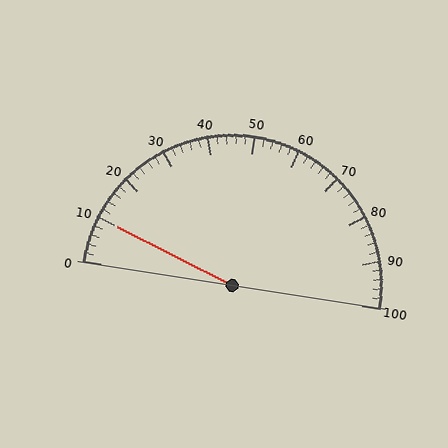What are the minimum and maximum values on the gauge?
The gauge ranges from 0 to 100.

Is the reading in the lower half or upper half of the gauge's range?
The reading is in the lower half of the range (0 to 100).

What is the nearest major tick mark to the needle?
The nearest major tick mark is 10.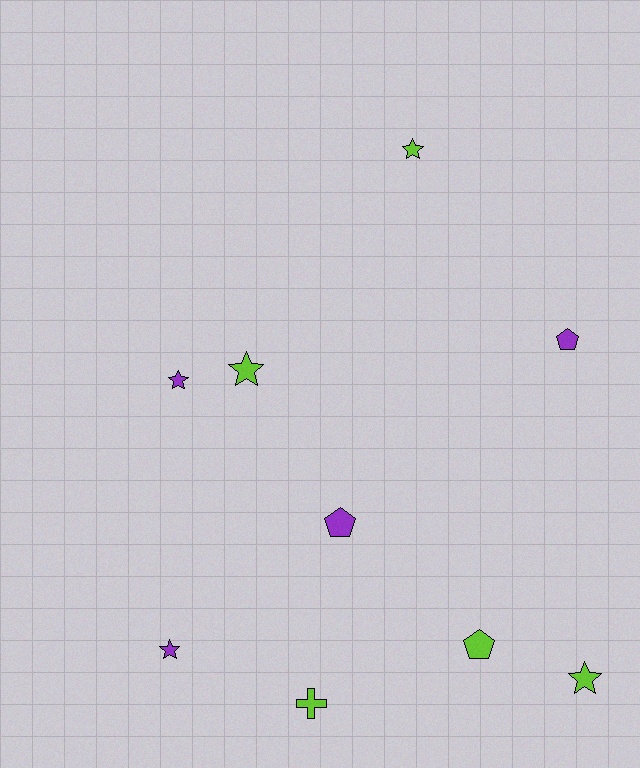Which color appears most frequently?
Lime, with 5 objects.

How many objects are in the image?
There are 9 objects.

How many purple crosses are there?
There are no purple crosses.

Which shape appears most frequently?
Star, with 5 objects.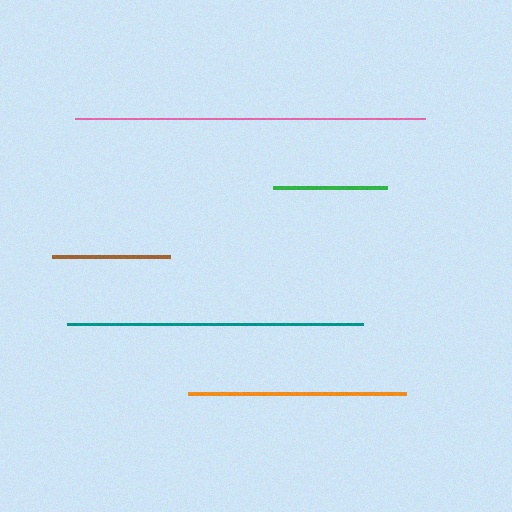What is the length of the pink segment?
The pink segment is approximately 350 pixels long.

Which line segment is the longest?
The pink line is the longest at approximately 350 pixels.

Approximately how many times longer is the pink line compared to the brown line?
The pink line is approximately 3.0 times the length of the brown line.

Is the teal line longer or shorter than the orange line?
The teal line is longer than the orange line.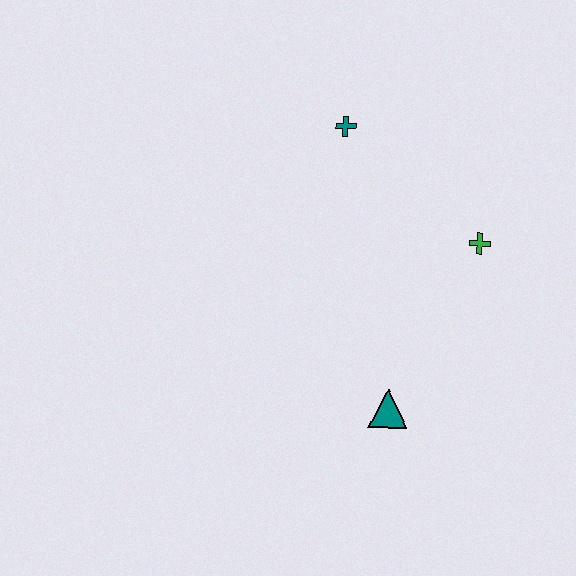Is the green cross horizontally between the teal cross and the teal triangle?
No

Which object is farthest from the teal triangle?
The teal cross is farthest from the teal triangle.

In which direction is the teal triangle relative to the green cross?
The teal triangle is below the green cross.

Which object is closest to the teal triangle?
The green cross is closest to the teal triangle.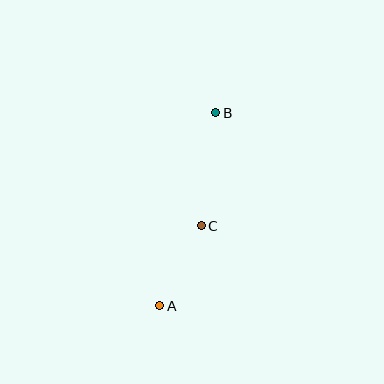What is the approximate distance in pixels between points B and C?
The distance between B and C is approximately 114 pixels.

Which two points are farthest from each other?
Points A and B are farthest from each other.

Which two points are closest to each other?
Points A and C are closest to each other.